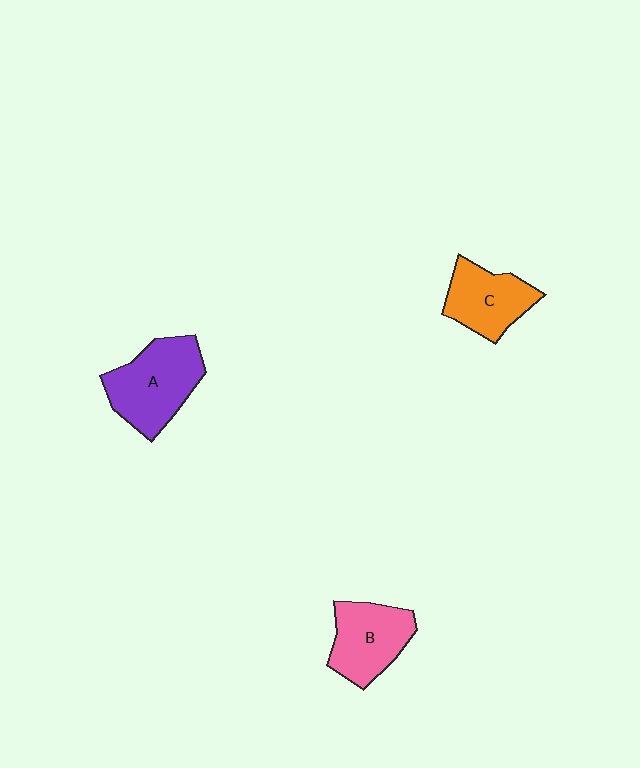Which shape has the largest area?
Shape A (purple).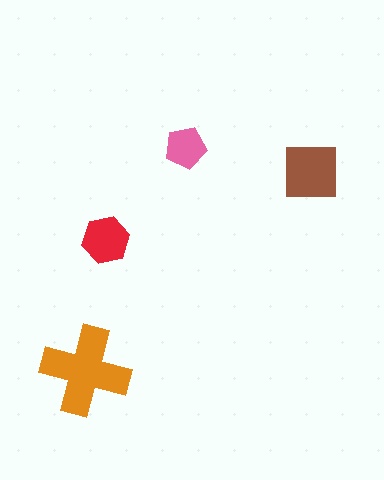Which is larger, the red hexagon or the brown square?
The brown square.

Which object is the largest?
The orange cross.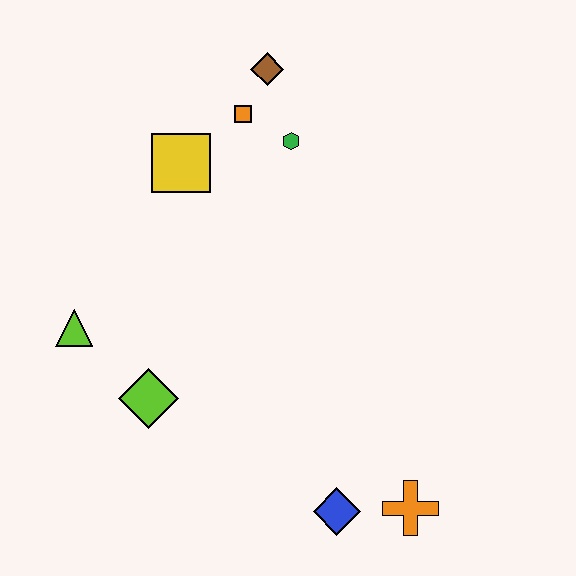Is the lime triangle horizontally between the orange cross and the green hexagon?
No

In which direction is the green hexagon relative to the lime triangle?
The green hexagon is to the right of the lime triangle.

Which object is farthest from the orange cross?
The brown diamond is farthest from the orange cross.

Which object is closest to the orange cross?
The blue diamond is closest to the orange cross.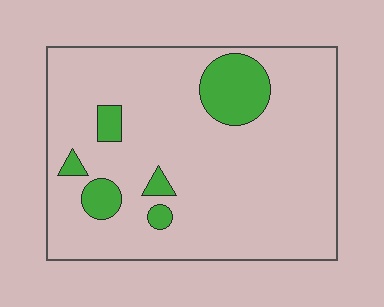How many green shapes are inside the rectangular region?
6.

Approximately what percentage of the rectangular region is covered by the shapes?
Approximately 15%.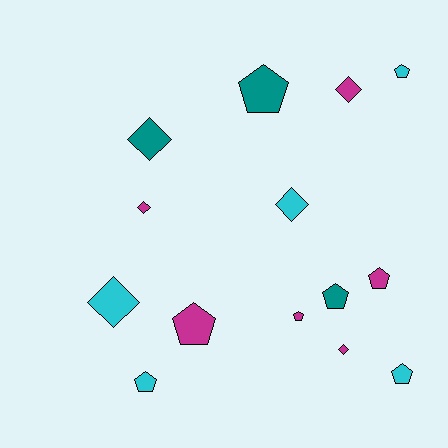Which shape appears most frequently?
Pentagon, with 8 objects.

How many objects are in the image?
There are 14 objects.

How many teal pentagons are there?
There are 2 teal pentagons.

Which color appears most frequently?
Magenta, with 6 objects.